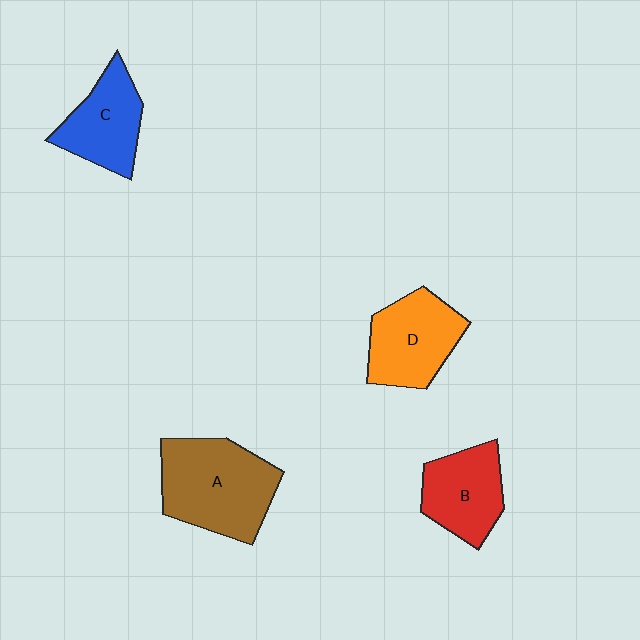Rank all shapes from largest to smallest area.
From largest to smallest: A (brown), D (orange), B (red), C (blue).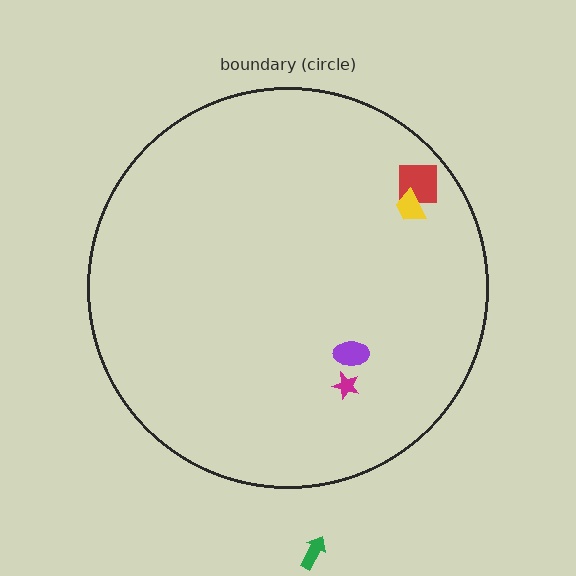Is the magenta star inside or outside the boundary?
Inside.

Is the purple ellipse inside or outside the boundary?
Inside.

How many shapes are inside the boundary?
4 inside, 1 outside.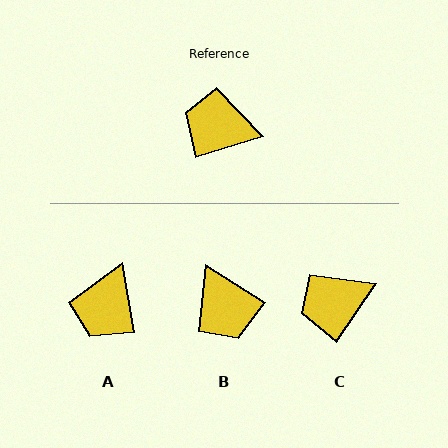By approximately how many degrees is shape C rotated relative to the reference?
Approximately 39 degrees counter-clockwise.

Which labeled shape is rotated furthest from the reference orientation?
B, about 130 degrees away.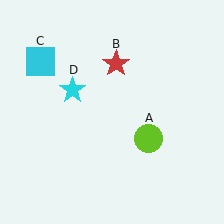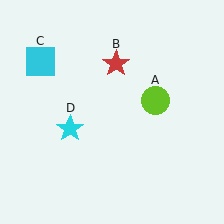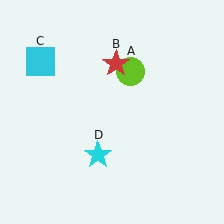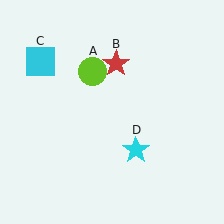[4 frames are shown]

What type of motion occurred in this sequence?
The lime circle (object A), cyan star (object D) rotated counterclockwise around the center of the scene.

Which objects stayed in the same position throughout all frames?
Red star (object B) and cyan square (object C) remained stationary.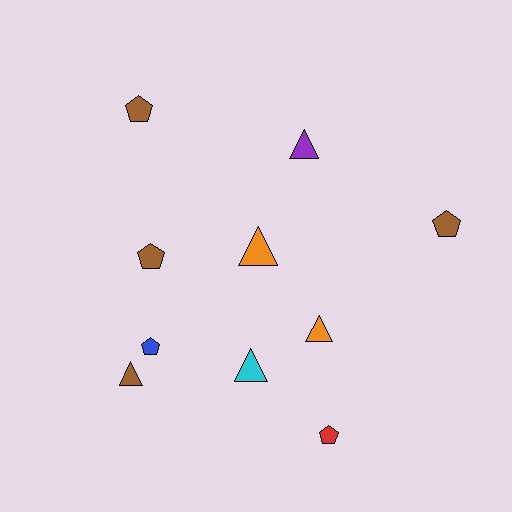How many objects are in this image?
There are 10 objects.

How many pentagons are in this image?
There are 5 pentagons.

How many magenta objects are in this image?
There are no magenta objects.